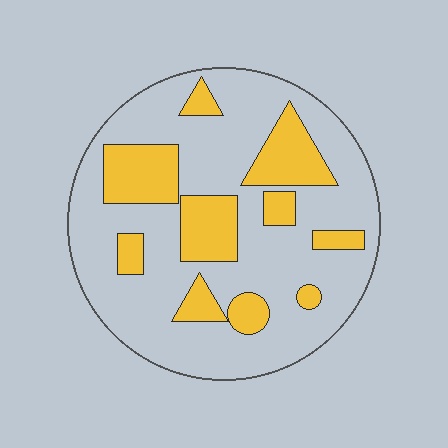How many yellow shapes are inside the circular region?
10.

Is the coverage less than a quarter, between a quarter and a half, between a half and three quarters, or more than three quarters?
Between a quarter and a half.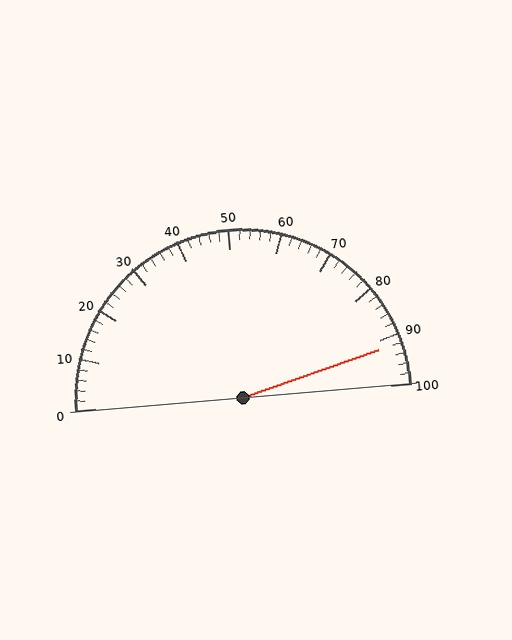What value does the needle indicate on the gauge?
The needle indicates approximately 92.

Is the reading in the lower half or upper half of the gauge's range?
The reading is in the upper half of the range (0 to 100).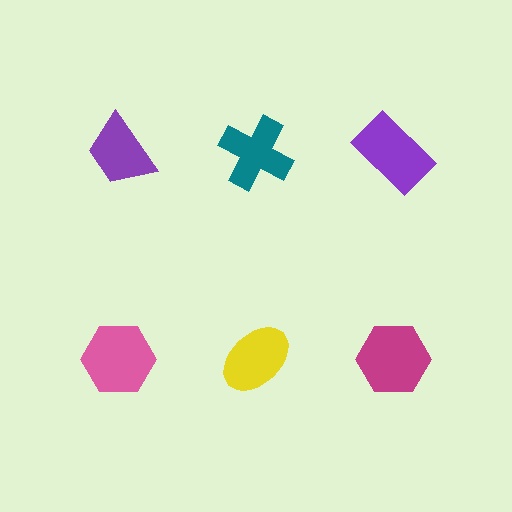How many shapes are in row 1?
3 shapes.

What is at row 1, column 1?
A purple trapezoid.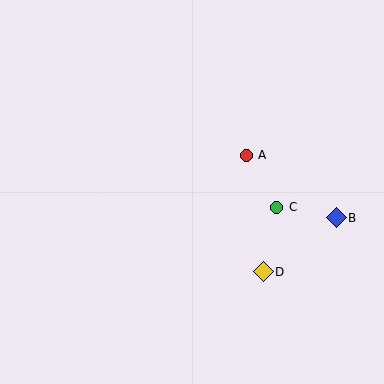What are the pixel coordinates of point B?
Point B is at (336, 218).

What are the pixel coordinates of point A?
Point A is at (246, 155).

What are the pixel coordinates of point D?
Point D is at (263, 272).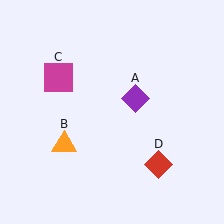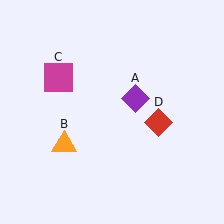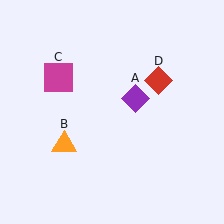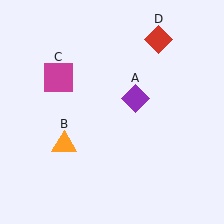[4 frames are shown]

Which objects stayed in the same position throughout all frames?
Purple diamond (object A) and orange triangle (object B) and magenta square (object C) remained stationary.